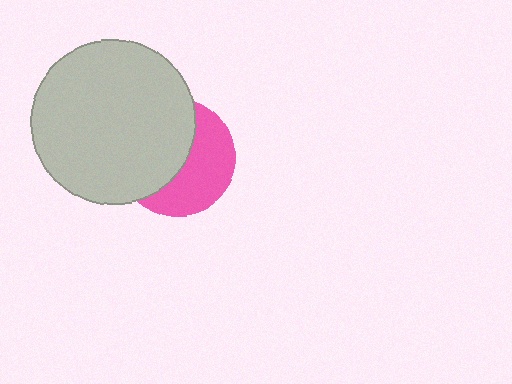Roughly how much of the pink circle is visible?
About half of it is visible (roughly 47%).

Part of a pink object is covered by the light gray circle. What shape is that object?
It is a circle.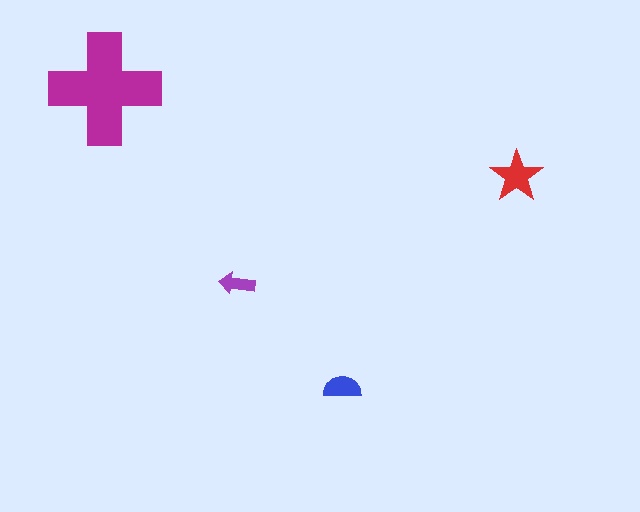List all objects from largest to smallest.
The magenta cross, the red star, the blue semicircle, the purple arrow.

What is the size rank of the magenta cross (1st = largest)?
1st.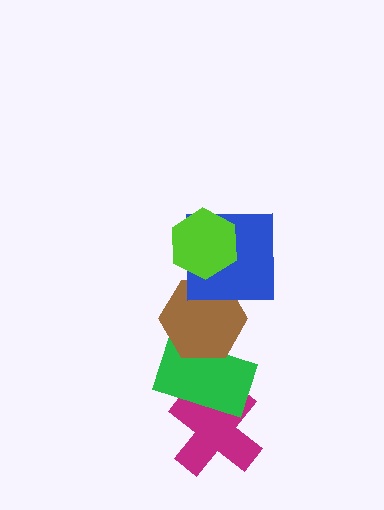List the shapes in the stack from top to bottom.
From top to bottom: the lime hexagon, the blue square, the brown hexagon, the green rectangle, the magenta cross.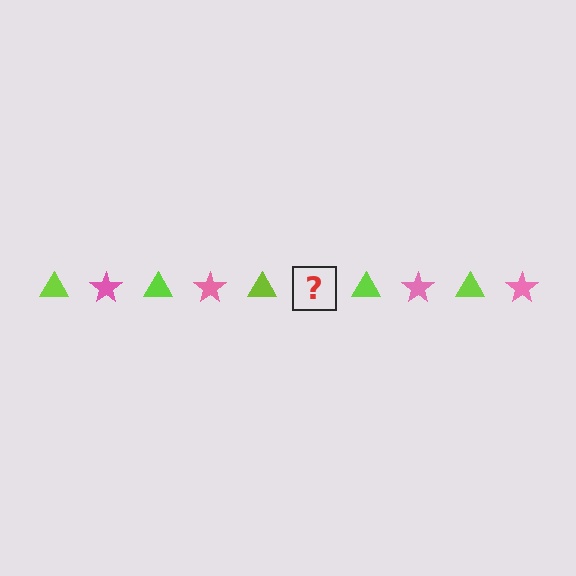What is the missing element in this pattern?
The missing element is a pink star.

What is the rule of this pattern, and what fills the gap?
The rule is that the pattern alternates between lime triangle and pink star. The gap should be filled with a pink star.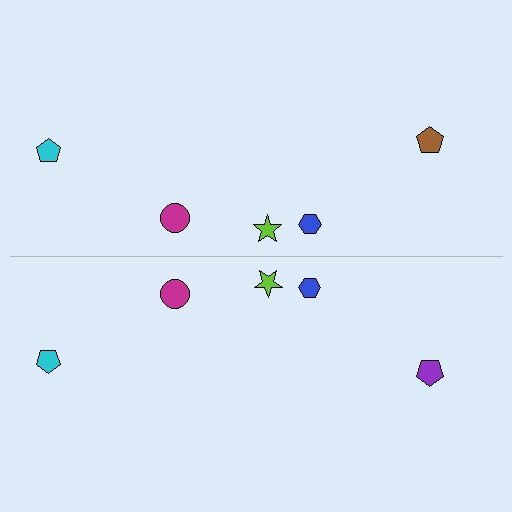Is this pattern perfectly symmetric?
No, the pattern is not perfectly symmetric. The purple pentagon on the bottom side breaks the symmetry — its mirror counterpart is brown.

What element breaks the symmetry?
The purple pentagon on the bottom side breaks the symmetry — its mirror counterpart is brown.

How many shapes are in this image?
There are 10 shapes in this image.